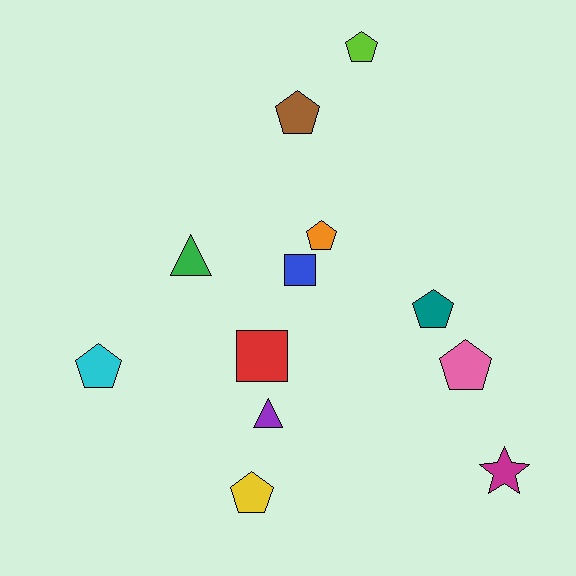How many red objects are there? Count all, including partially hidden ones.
There is 1 red object.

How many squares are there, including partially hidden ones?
There are 2 squares.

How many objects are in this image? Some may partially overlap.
There are 12 objects.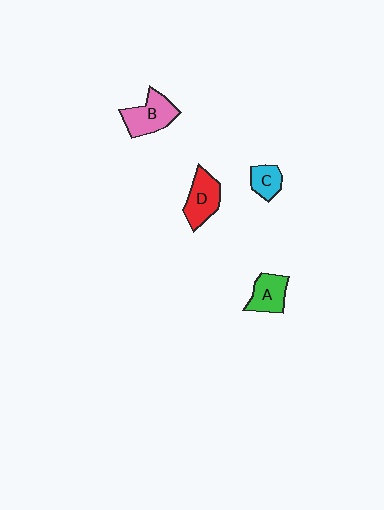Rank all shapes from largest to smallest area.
From largest to smallest: B (pink), D (red), A (green), C (cyan).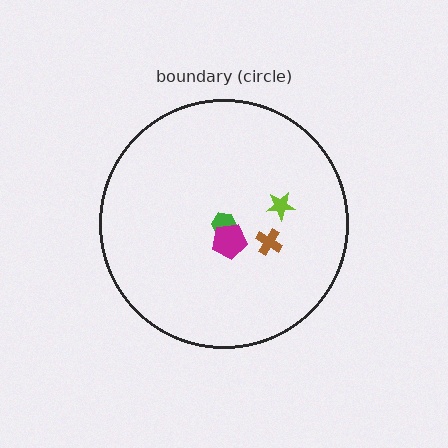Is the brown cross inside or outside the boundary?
Inside.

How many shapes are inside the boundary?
4 inside, 0 outside.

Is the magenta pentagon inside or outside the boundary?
Inside.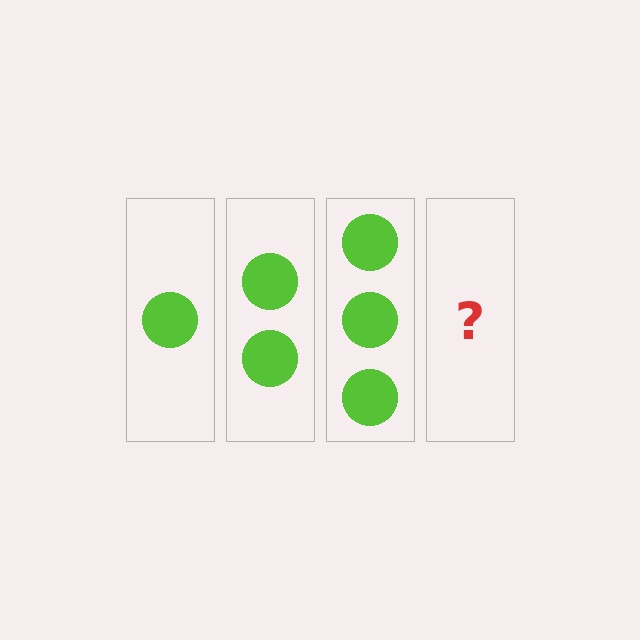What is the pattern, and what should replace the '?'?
The pattern is that each step adds one more circle. The '?' should be 4 circles.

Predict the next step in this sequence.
The next step is 4 circles.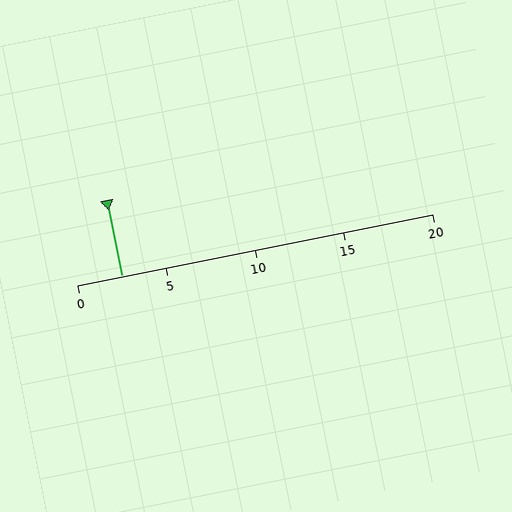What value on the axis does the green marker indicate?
The marker indicates approximately 2.5.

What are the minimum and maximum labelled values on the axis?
The axis runs from 0 to 20.